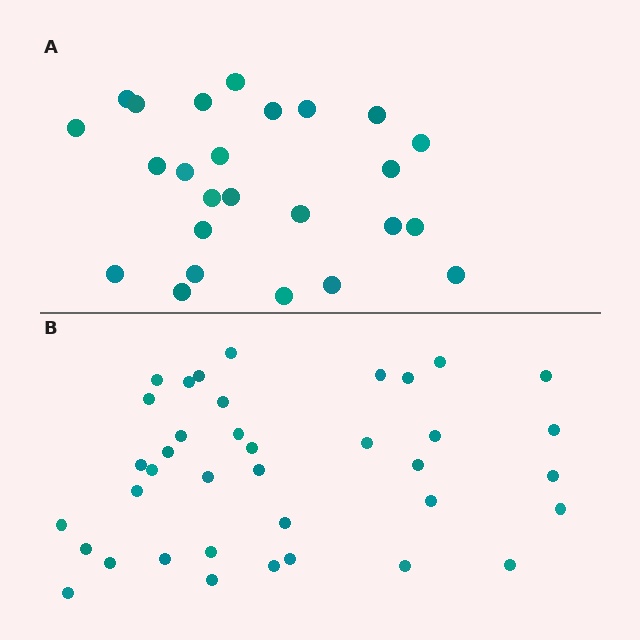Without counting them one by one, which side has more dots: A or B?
Region B (the bottom region) has more dots.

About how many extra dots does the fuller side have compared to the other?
Region B has approximately 15 more dots than region A.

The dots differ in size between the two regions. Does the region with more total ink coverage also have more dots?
No. Region A has more total ink coverage because its dots are larger, but region B actually contains more individual dots. Total area can be misleading — the number of items is what matters here.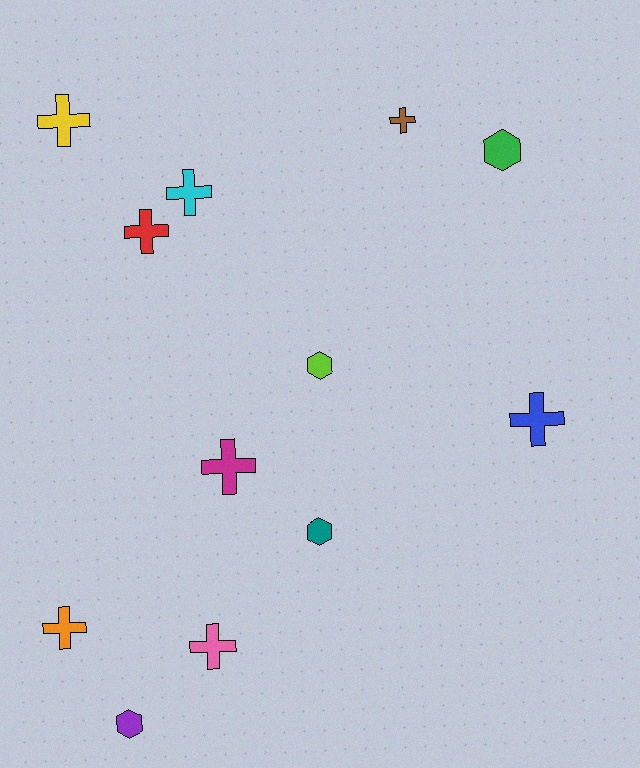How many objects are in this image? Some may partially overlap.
There are 12 objects.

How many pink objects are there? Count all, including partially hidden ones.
There is 1 pink object.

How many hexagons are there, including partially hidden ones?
There are 4 hexagons.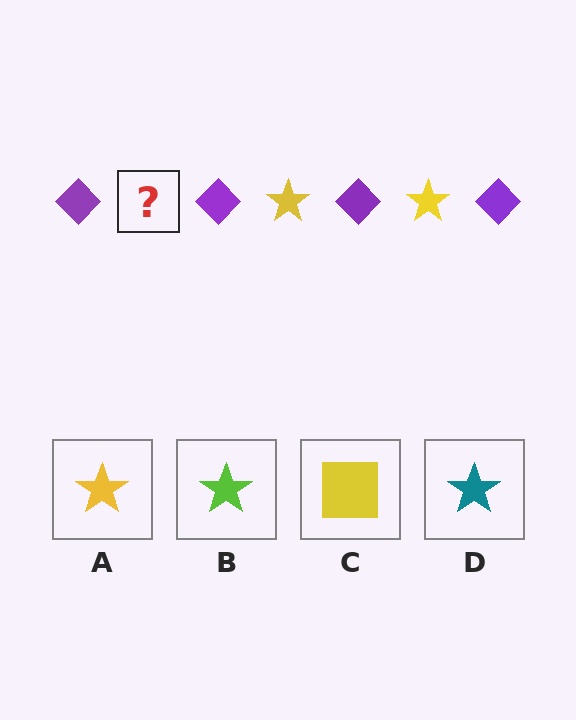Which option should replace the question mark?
Option A.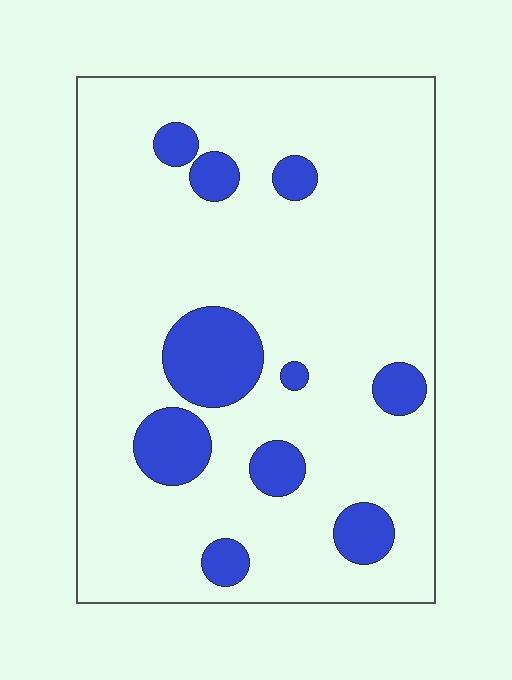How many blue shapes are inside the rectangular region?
10.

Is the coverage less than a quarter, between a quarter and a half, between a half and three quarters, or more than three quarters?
Less than a quarter.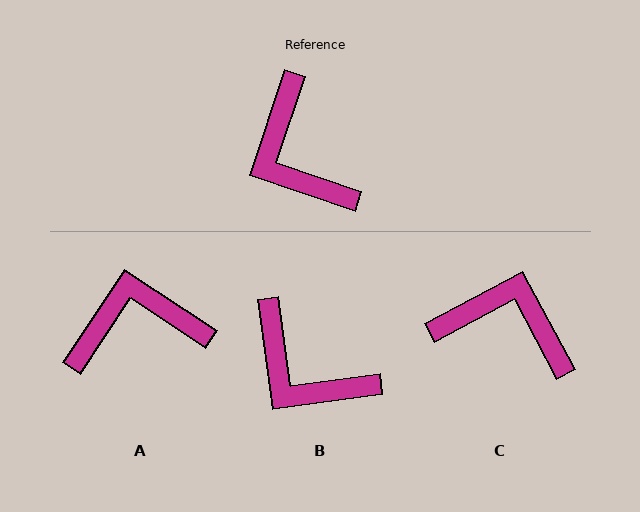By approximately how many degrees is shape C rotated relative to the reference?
Approximately 133 degrees clockwise.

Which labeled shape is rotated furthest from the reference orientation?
C, about 133 degrees away.